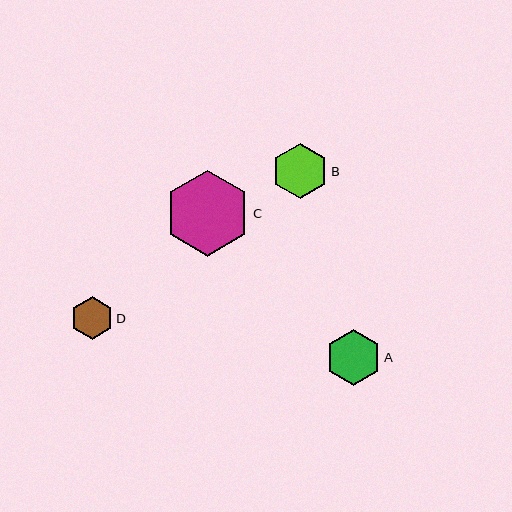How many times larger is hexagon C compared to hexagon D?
Hexagon C is approximately 2.0 times the size of hexagon D.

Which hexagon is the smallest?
Hexagon D is the smallest with a size of approximately 42 pixels.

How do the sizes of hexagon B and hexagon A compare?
Hexagon B and hexagon A are approximately the same size.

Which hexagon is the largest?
Hexagon C is the largest with a size of approximately 86 pixels.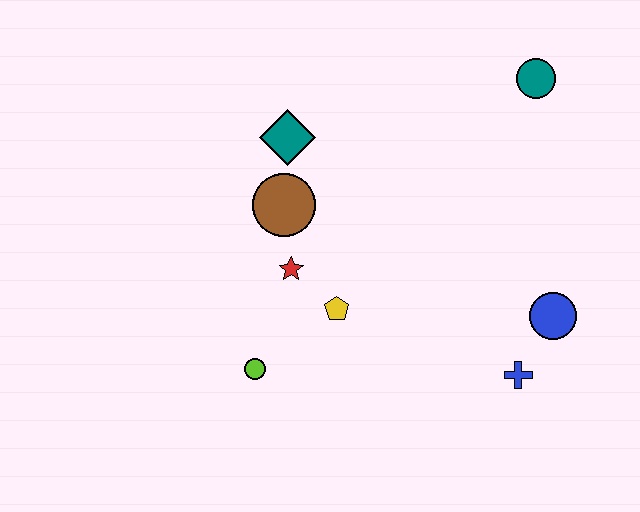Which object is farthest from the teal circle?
The lime circle is farthest from the teal circle.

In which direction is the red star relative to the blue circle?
The red star is to the left of the blue circle.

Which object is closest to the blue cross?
The blue circle is closest to the blue cross.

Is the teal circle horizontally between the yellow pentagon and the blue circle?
Yes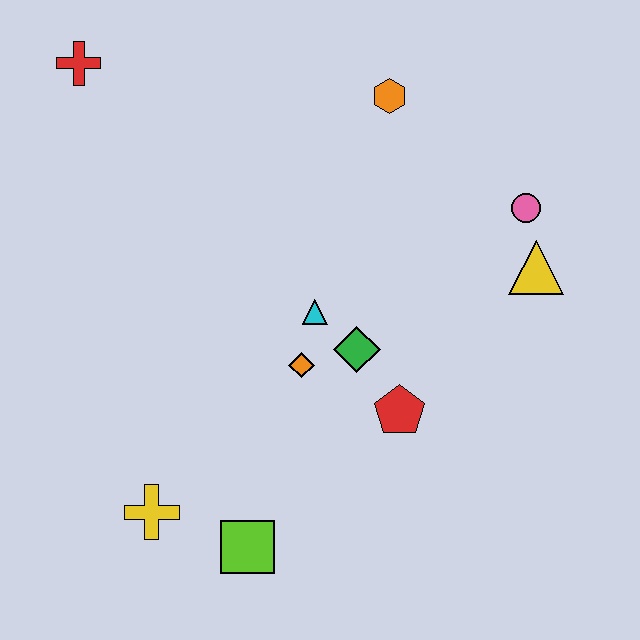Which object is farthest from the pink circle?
The yellow cross is farthest from the pink circle.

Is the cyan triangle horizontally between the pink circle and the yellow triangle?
No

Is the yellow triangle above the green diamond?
Yes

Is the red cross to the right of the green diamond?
No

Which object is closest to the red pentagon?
The green diamond is closest to the red pentagon.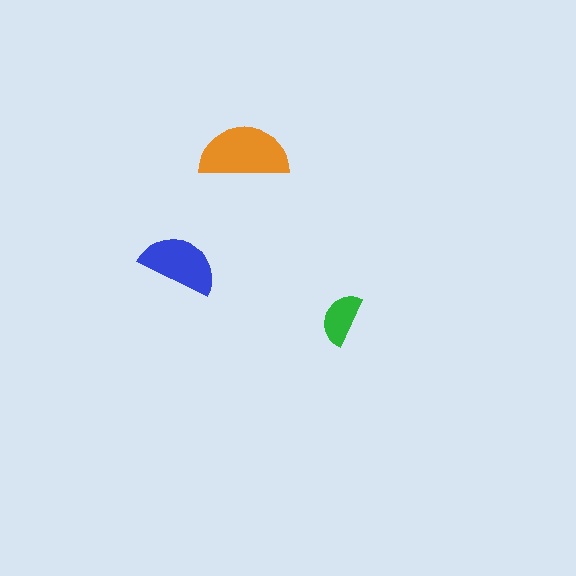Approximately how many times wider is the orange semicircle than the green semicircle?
About 1.5 times wider.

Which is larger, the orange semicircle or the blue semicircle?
The orange one.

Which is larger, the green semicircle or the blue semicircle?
The blue one.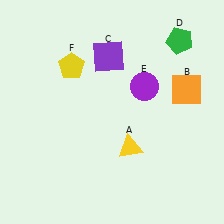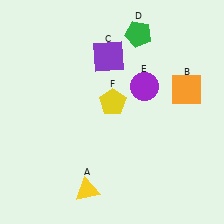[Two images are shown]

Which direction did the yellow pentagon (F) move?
The yellow pentagon (F) moved right.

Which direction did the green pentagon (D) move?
The green pentagon (D) moved left.